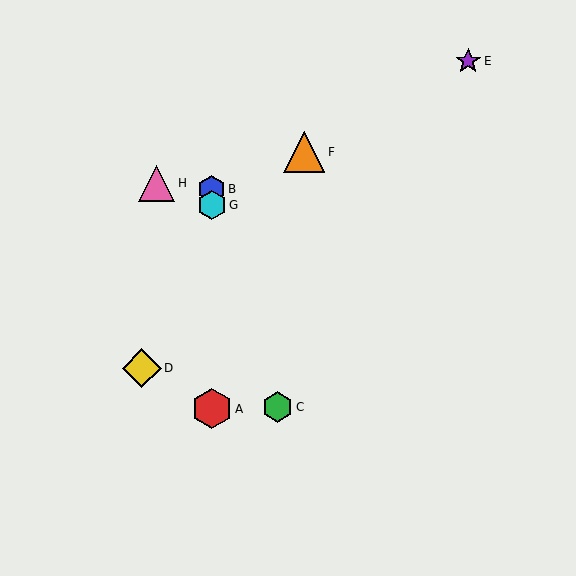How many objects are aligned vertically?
3 objects (A, B, G) are aligned vertically.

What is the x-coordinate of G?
Object G is at x≈212.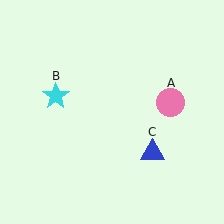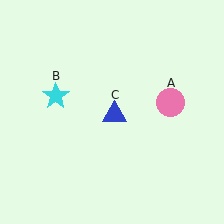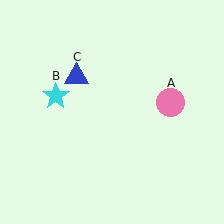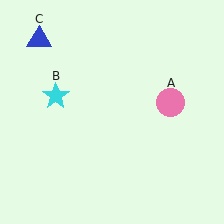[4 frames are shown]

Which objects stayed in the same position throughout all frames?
Pink circle (object A) and cyan star (object B) remained stationary.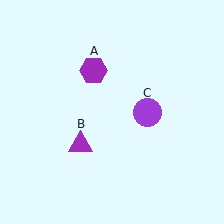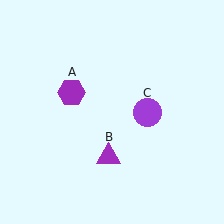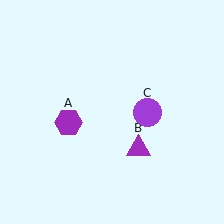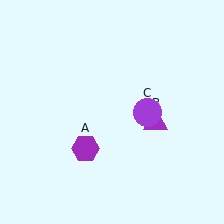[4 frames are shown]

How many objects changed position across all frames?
2 objects changed position: purple hexagon (object A), purple triangle (object B).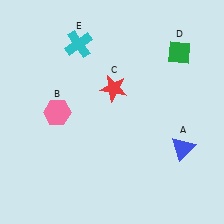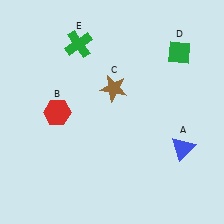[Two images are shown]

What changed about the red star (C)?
In Image 1, C is red. In Image 2, it changed to brown.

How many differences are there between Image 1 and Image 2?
There are 3 differences between the two images.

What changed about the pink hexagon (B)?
In Image 1, B is pink. In Image 2, it changed to red.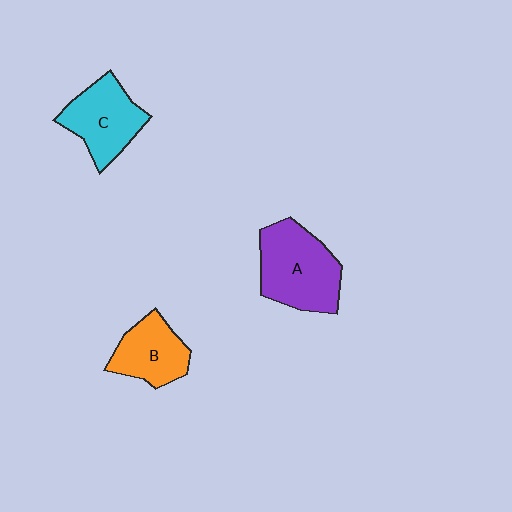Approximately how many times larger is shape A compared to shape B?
Approximately 1.5 times.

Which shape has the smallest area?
Shape B (orange).